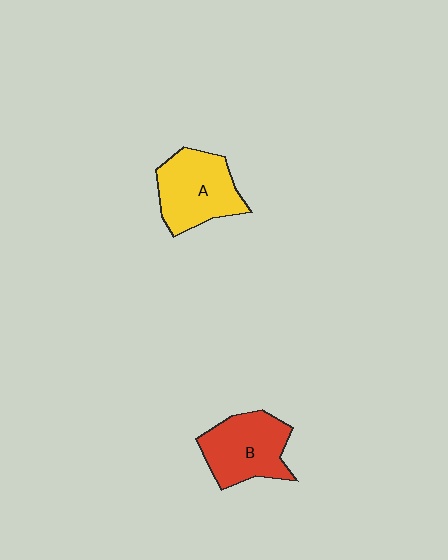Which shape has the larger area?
Shape A (yellow).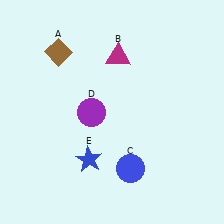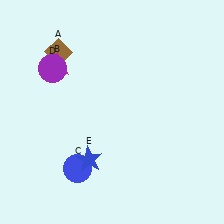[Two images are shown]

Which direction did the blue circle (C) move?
The blue circle (C) moved left.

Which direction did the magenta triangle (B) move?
The magenta triangle (B) moved left.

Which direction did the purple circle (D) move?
The purple circle (D) moved up.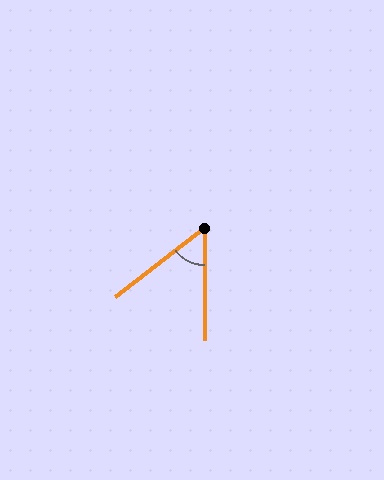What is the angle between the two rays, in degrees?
Approximately 52 degrees.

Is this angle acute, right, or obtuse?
It is acute.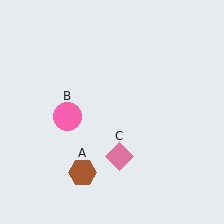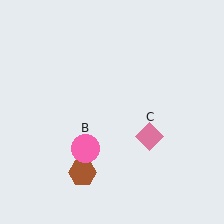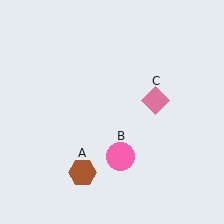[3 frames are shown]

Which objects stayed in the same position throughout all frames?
Brown hexagon (object A) remained stationary.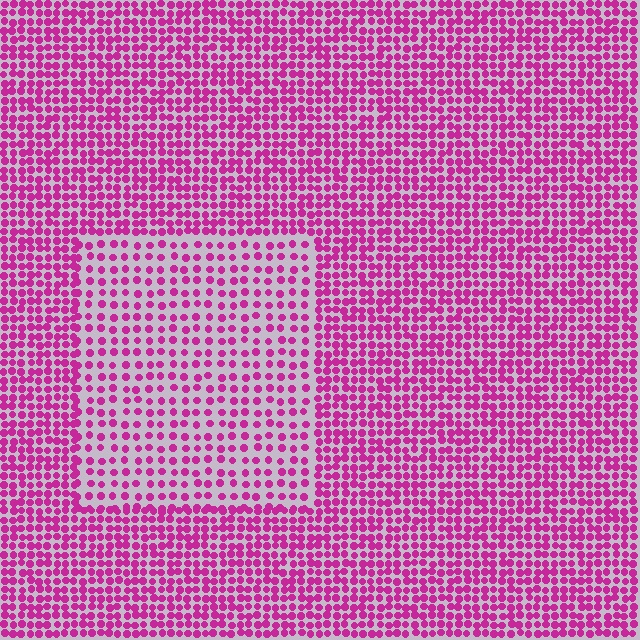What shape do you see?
I see a rectangle.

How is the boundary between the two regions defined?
The boundary is defined by a change in element density (approximately 1.9x ratio). All elements are the same color, size, and shape.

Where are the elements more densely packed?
The elements are more densely packed outside the rectangle boundary.